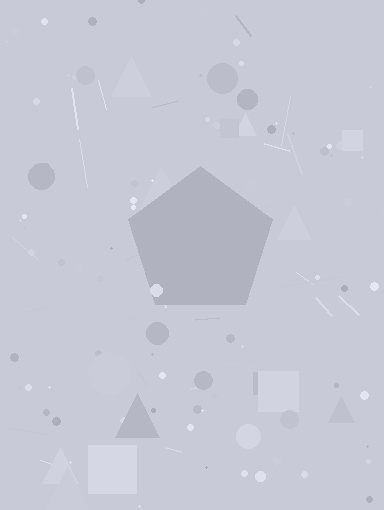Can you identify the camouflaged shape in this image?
The camouflaged shape is a pentagon.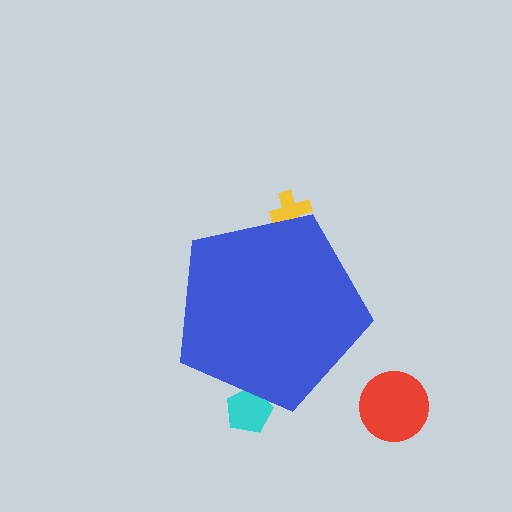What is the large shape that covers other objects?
A blue pentagon.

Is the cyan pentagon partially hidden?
Yes, the cyan pentagon is partially hidden behind the blue pentagon.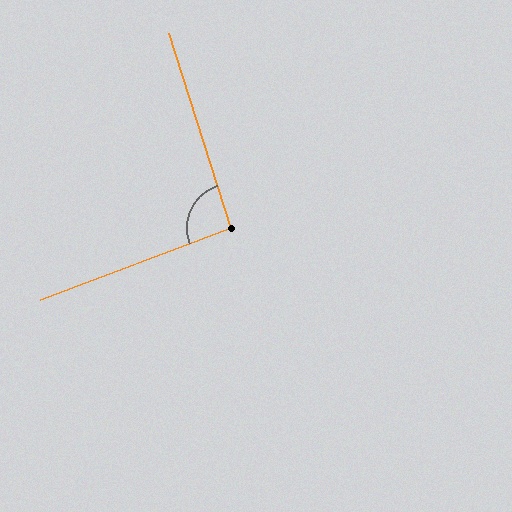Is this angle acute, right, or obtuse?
It is approximately a right angle.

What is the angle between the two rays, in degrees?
Approximately 93 degrees.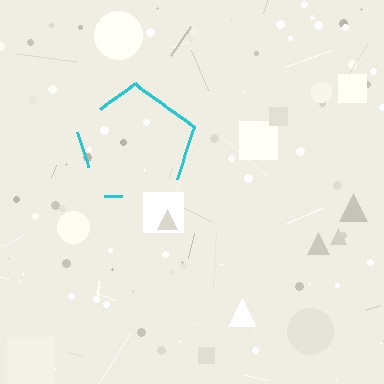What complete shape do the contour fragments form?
The contour fragments form a pentagon.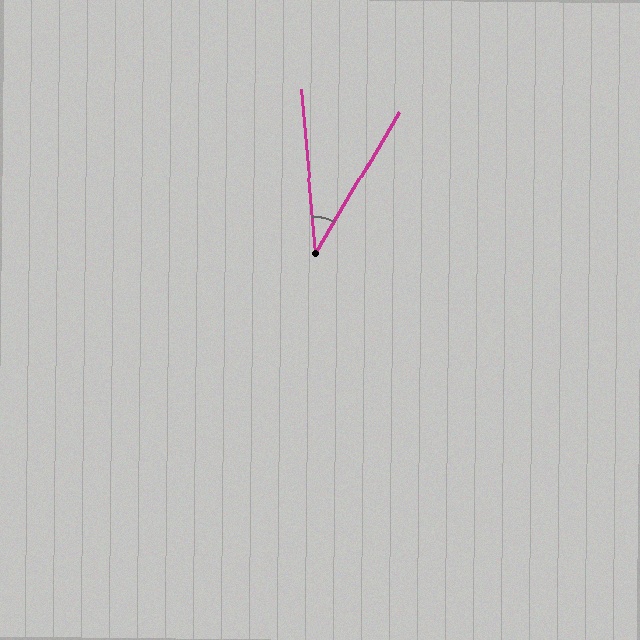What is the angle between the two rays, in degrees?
Approximately 35 degrees.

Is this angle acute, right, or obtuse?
It is acute.